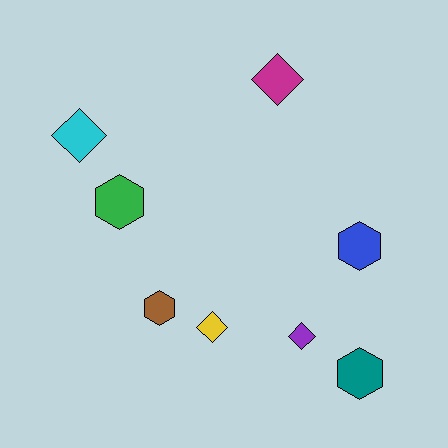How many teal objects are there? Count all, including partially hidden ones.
There is 1 teal object.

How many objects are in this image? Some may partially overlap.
There are 8 objects.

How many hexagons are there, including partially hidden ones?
There are 4 hexagons.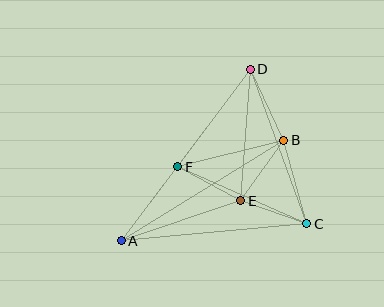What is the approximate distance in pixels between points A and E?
The distance between A and E is approximately 126 pixels.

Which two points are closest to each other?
Points C and E are closest to each other.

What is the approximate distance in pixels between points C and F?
The distance between C and F is approximately 141 pixels.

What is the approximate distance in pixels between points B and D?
The distance between B and D is approximately 79 pixels.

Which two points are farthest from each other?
Points A and D are farthest from each other.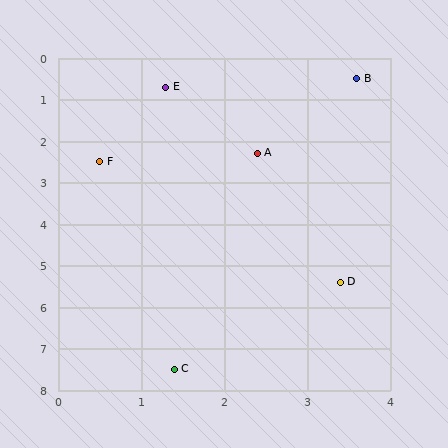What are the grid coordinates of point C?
Point C is at approximately (1.4, 7.5).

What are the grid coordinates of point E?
Point E is at approximately (1.3, 0.7).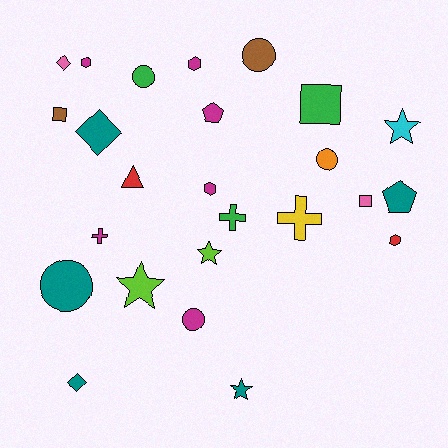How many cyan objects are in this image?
There is 1 cyan object.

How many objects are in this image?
There are 25 objects.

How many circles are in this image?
There are 5 circles.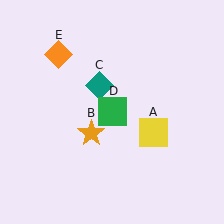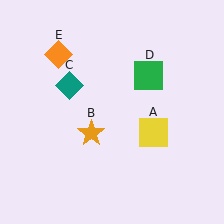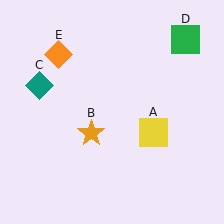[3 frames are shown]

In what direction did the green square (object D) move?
The green square (object D) moved up and to the right.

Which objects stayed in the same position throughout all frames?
Yellow square (object A) and orange star (object B) and orange diamond (object E) remained stationary.